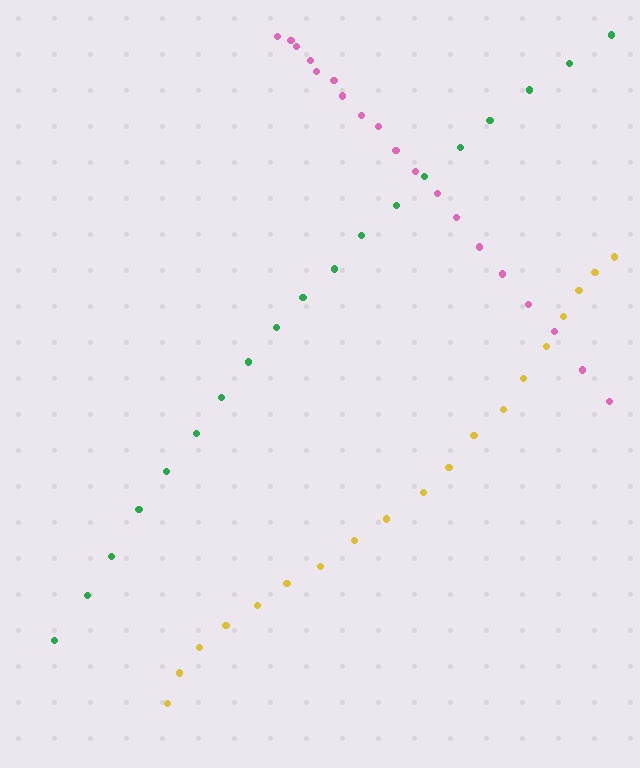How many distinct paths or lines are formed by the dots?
There are 3 distinct paths.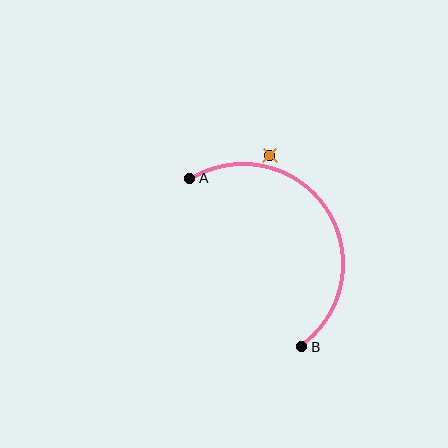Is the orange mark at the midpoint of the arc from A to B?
No — the orange mark does not lie on the arc at all. It sits slightly outside the curve.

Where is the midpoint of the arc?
The arc midpoint is the point on the curve farthest from the straight line joining A and B. It sits to the right of that line.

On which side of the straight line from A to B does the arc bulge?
The arc bulges to the right of the straight line connecting A and B.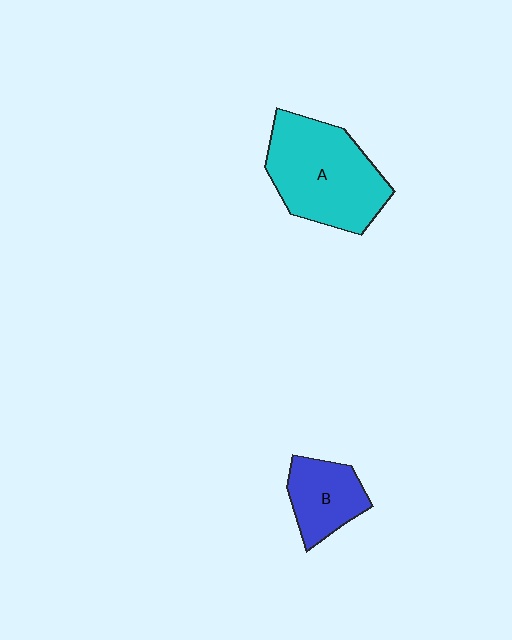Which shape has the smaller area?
Shape B (blue).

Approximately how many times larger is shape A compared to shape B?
Approximately 2.0 times.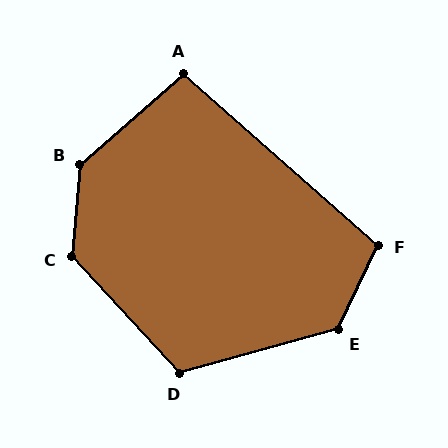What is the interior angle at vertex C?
Approximately 132 degrees (obtuse).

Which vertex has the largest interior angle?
B, at approximately 136 degrees.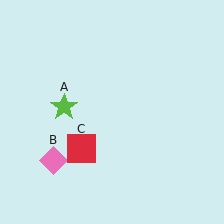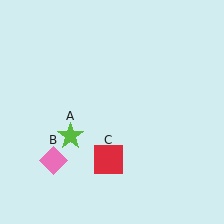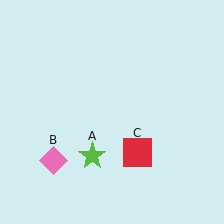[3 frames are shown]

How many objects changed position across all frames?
2 objects changed position: lime star (object A), red square (object C).